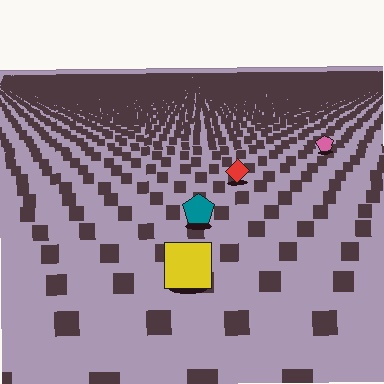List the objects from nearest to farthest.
From nearest to farthest: the yellow square, the teal pentagon, the red diamond, the pink pentagon.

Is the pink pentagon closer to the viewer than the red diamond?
No. The red diamond is closer — you can tell from the texture gradient: the ground texture is coarser near it.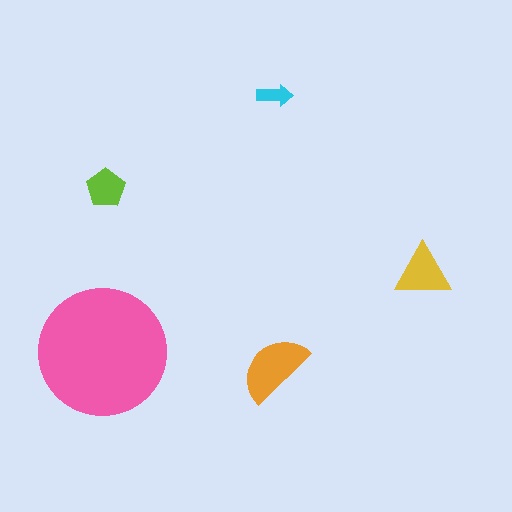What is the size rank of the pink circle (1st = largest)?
1st.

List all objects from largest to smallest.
The pink circle, the orange semicircle, the yellow triangle, the lime pentagon, the cyan arrow.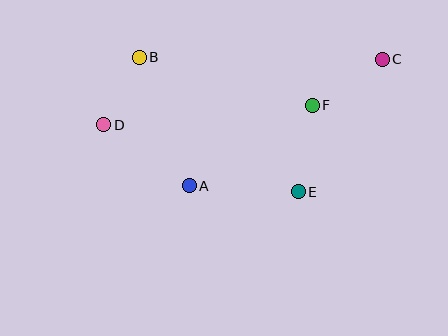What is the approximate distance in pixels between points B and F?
The distance between B and F is approximately 179 pixels.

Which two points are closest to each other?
Points B and D are closest to each other.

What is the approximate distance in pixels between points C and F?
The distance between C and F is approximately 84 pixels.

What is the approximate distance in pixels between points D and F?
The distance between D and F is approximately 209 pixels.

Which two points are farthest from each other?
Points C and D are farthest from each other.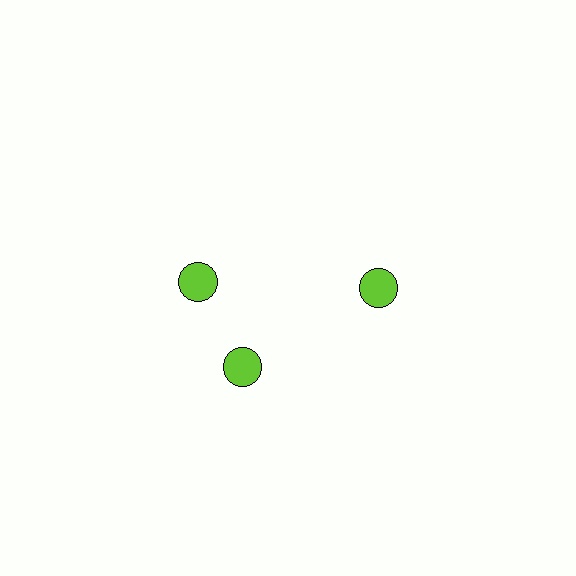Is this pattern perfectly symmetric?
No. The 3 lime circles are arranged in a ring, but one element near the 11 o'clock position is rotated out of alignment along the ring, breaking the 3-fold rotational symmetry.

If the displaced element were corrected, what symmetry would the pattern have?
It would have 3-fold rotational symmetry — the pattern would map onto itself every 120 degrees.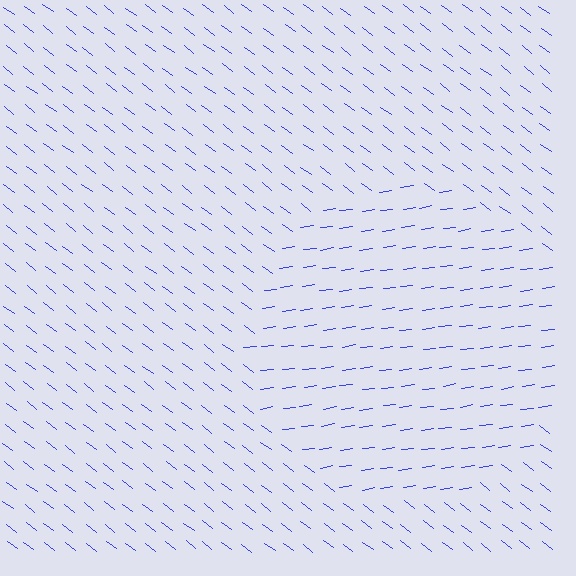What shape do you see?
I see a circle.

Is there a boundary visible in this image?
Yes, there is a texture boundary formed by a change in line orientation.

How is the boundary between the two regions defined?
The boundary is defined purely by a change in line orientation (approximately 45 degrees difference). All lines are the same color and thickness.